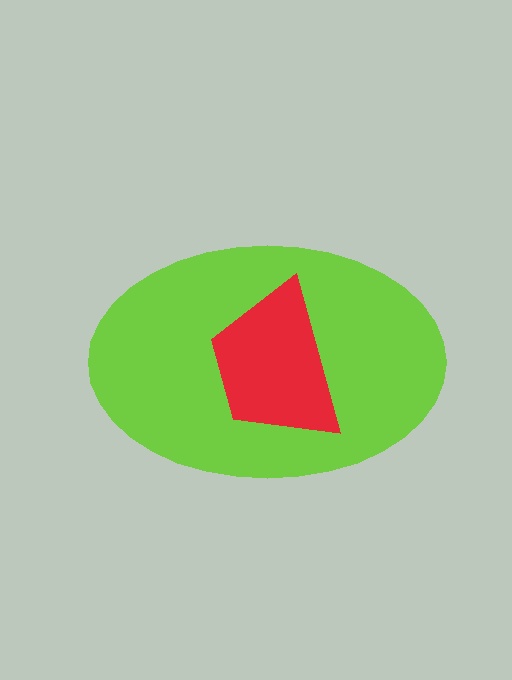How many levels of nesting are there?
2.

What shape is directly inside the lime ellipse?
The red trapezoid.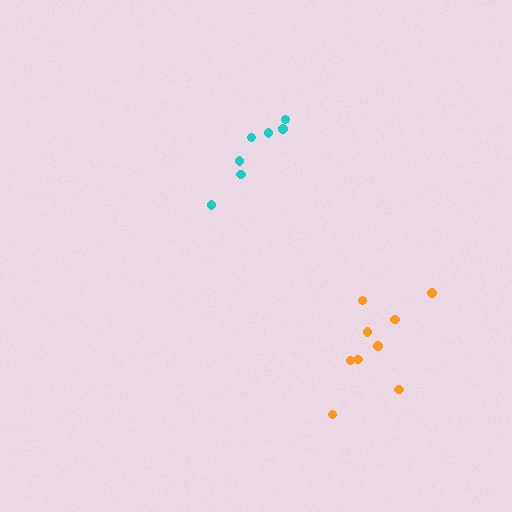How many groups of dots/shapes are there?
There are 2 groups.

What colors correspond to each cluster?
The clusters are colored: orange, cyan.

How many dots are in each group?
Group 1: 9 dots, Group 2: 7 dots (16 total).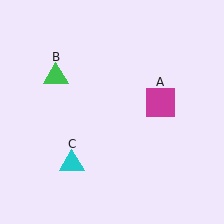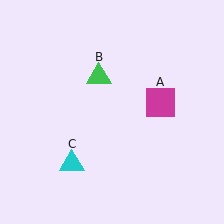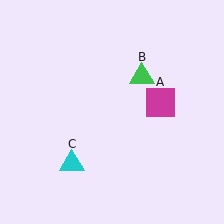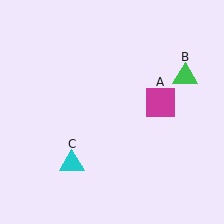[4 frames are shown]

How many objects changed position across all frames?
1 object changed position: green triangle (object B).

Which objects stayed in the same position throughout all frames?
Magenta square (object A) and cyan triangle (object C) remained stationary.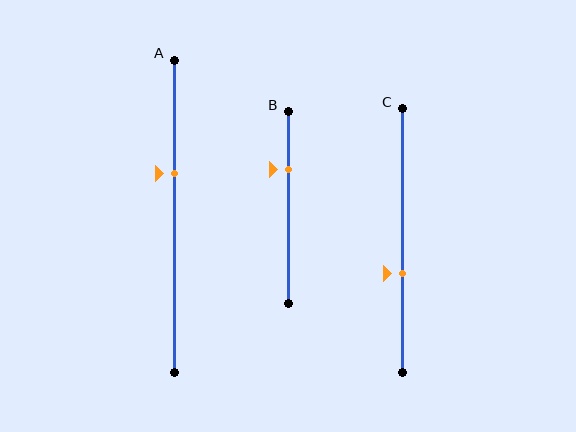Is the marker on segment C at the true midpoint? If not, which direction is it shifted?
No, the marker on segment C is shifted downward by about 13% of the segment length.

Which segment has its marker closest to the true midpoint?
Segment C has its marker closest to the true midpoint.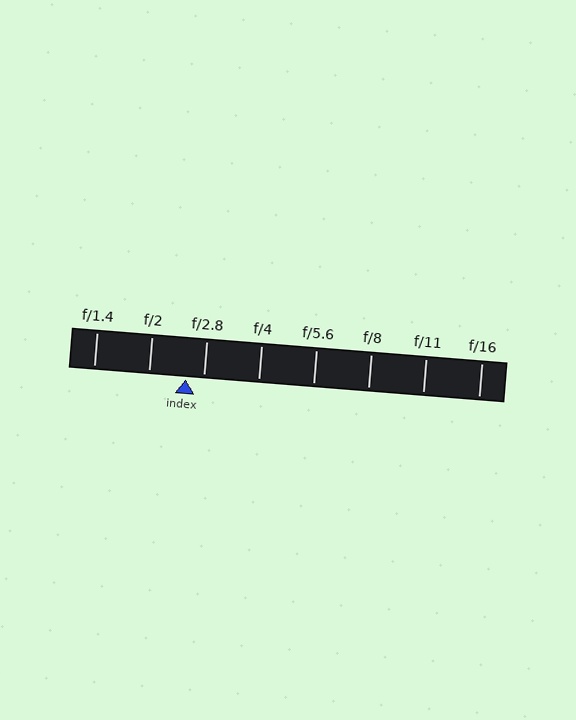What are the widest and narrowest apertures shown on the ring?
The widest aperture shown is f/1.4 and the narrowest is f/16.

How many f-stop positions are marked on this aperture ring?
There are 8 f-stop positions marked.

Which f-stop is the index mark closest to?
The index mark is closest to f/2.8.